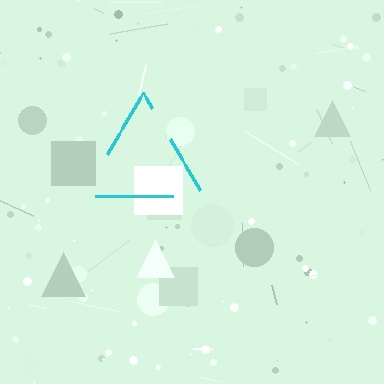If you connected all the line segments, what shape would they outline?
They would outline a triangle.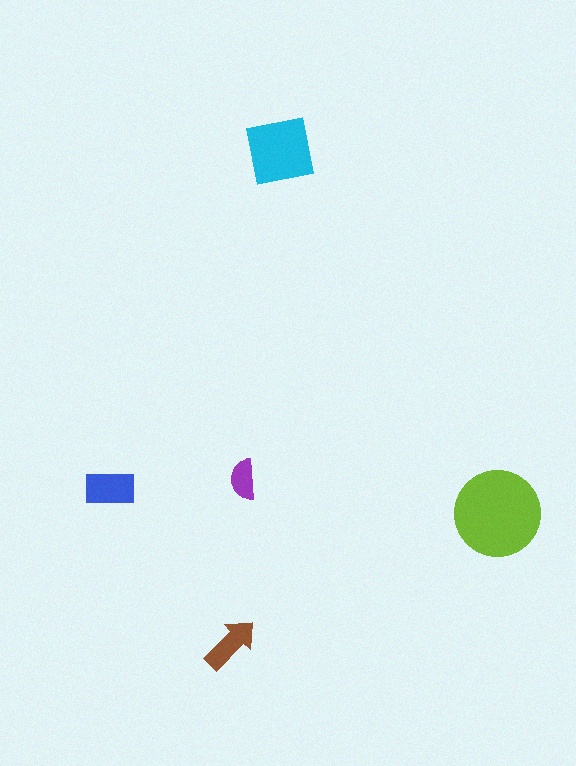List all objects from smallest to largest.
The purple semicircle, the brown arrow, the blue rectangle, the cyan square, the lime circle.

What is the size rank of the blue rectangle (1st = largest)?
3rd.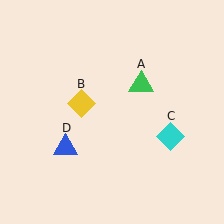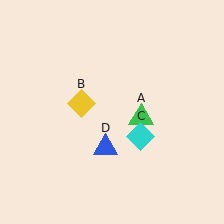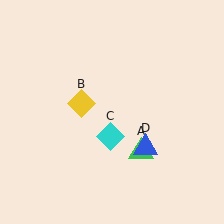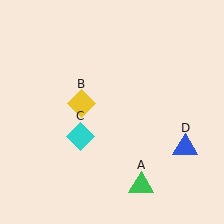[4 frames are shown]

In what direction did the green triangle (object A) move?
The green triangle (object A) moved down.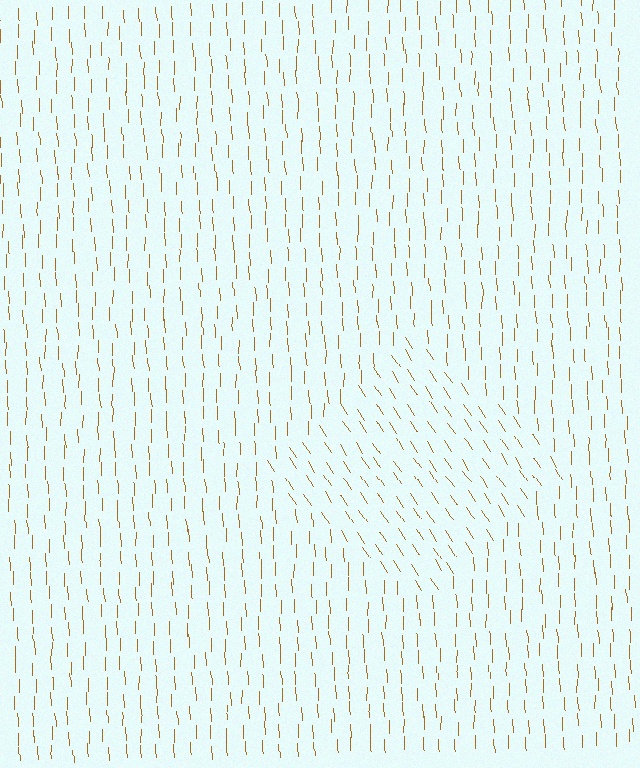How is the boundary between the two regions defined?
The boundary is defined purely by a change in line orientation (approximately 32 degrees difference). All lines are the same color and thickness.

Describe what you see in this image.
The image is filled with small brown line segments. A diamond region in the image has lines oriented differently from the surrounding lines, creating a visible texture boundary.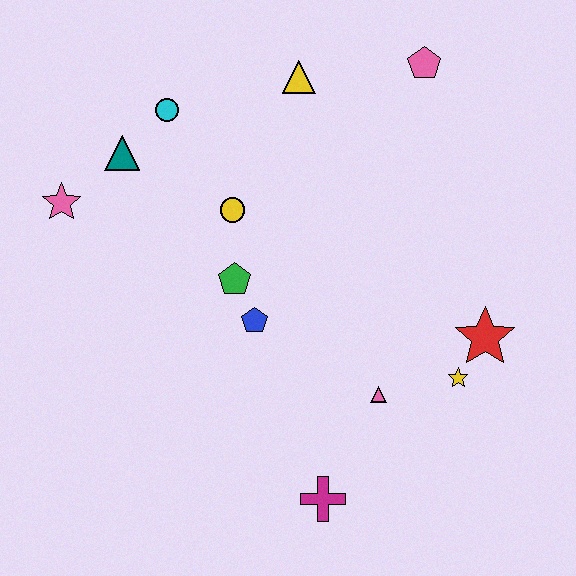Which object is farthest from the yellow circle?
The magenta cross is farthest from the yellow circle.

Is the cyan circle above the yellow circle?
Yes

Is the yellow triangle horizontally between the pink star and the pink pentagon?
Yes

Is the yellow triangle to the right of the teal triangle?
Yes